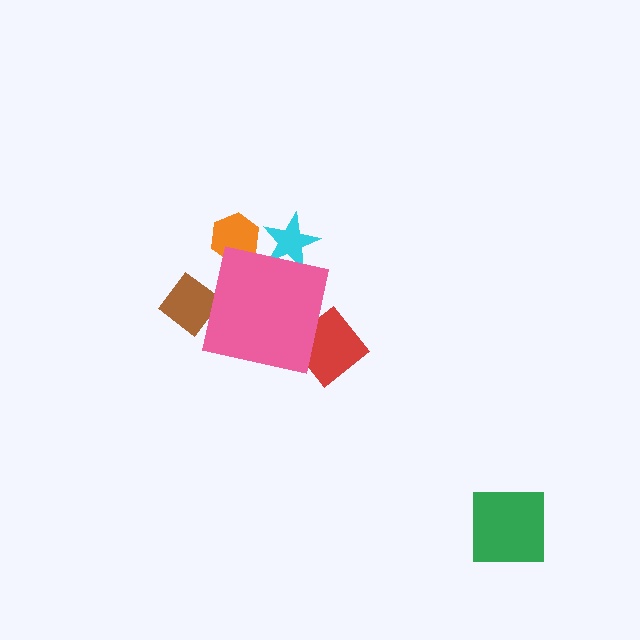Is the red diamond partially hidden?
Yes, the red diamond is partially hidden behind the pink square.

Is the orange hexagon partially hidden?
Yes, the orange hexagon is partially hidden behind the pink square.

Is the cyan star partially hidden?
Yes, the cyan star is partially hidden behind the pink square.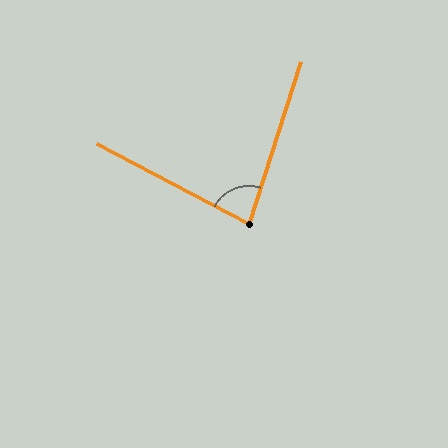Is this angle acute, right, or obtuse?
It is acute.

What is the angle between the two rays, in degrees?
Approximately 80 degrees.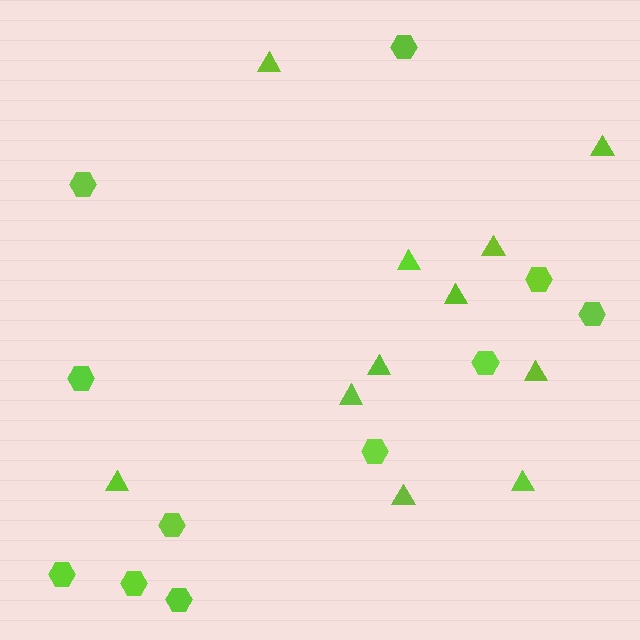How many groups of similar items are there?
There are 2 groups: one group of triangles (11) and one group of hexagons (11).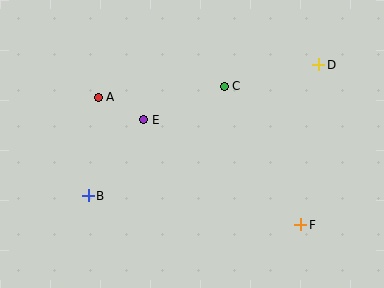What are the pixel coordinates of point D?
Point D is at (319, 65).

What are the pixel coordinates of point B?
Point B is at (88, 196).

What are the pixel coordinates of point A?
Point A is at (98, 97).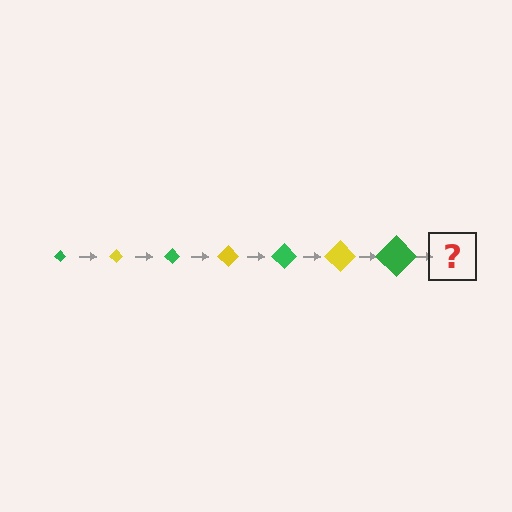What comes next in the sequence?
The next element should be a yellow diamond, larger than the previous one.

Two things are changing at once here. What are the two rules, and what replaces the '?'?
The two rules are that the diamond grows larger each step and the color cycles through green and yellow. The '?' should be a yellow diamond, larger than the previous one.